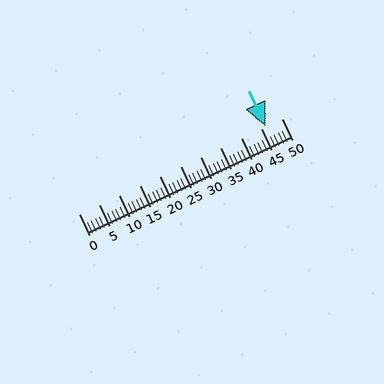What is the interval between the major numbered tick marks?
The major tick marks are spaced 5 units apart.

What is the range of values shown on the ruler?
The ruler shows values from 0 to 50.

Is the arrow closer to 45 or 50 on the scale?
The arrow is closer to 45.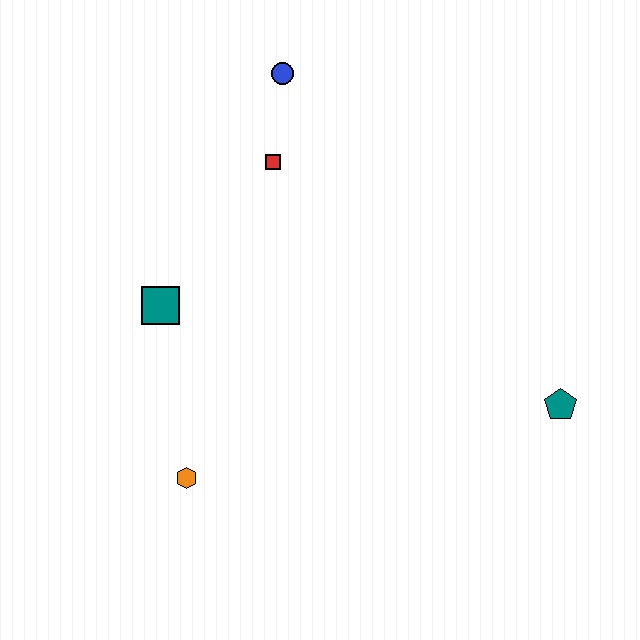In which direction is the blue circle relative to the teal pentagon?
The blue circle is above the teal pentagon.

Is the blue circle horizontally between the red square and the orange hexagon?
No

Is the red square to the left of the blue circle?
Yes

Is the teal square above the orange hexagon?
Yes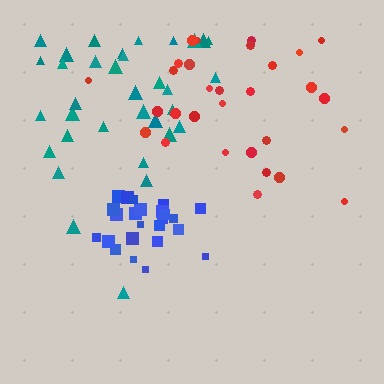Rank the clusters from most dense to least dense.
blue, red, teal.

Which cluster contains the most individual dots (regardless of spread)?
Teal (34).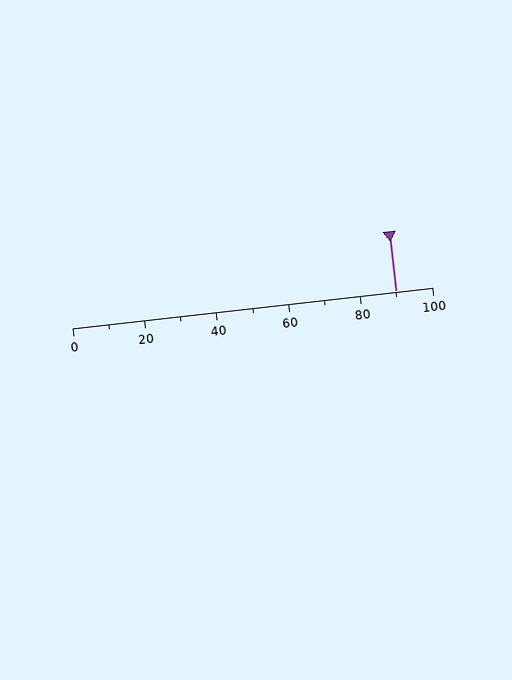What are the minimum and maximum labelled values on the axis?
The axis runs from 0 to 100.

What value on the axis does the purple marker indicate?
The marker indicates approximately 90.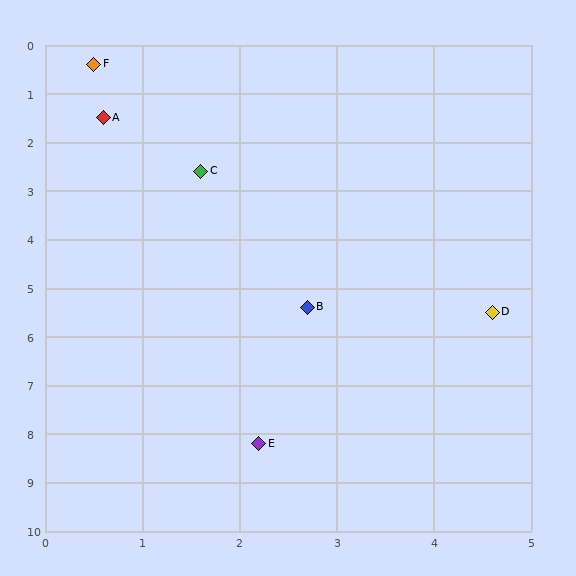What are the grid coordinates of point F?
Point F is at approximately (0.5, 0.4).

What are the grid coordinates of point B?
Point B is at approximately (2.7, 5.4).